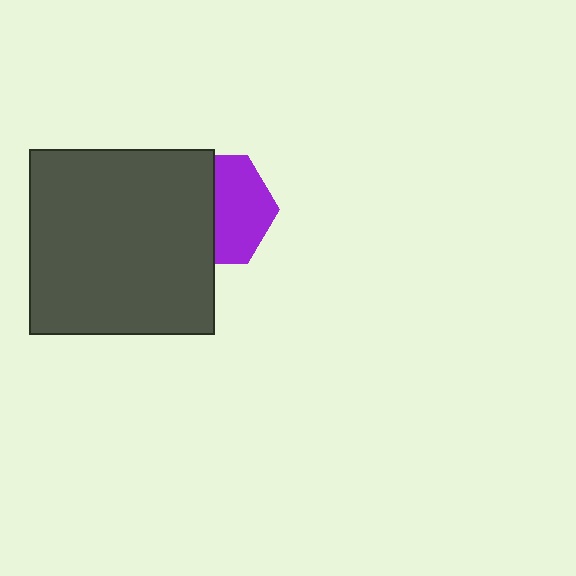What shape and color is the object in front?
The object in front is a dark gray square.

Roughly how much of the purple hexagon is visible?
About half of it is visible (roughly 51%).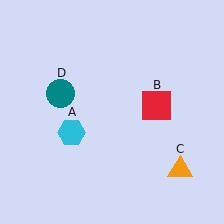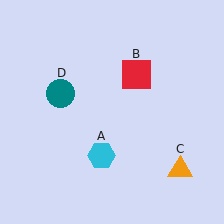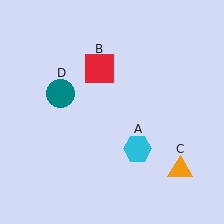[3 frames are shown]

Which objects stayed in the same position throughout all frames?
Orange triangle (object C) and teal circle (object D) remained stationary.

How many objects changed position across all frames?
2 objects changed position: cyan hexagon (object A), red square (object B).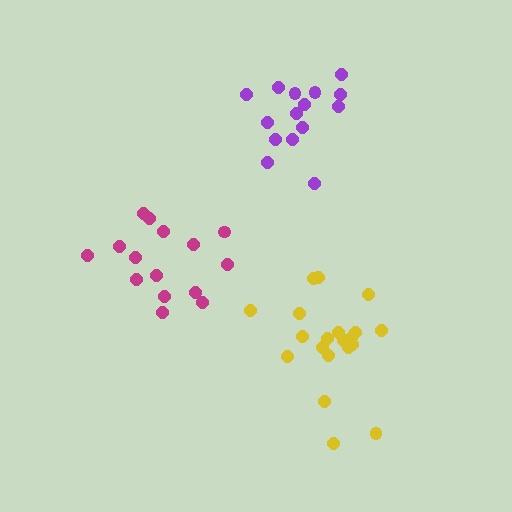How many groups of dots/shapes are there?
There are 3 groups.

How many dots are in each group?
Group 1: 20 dots, Group 2: 15 dots, Group 3: 15 dots (50 total).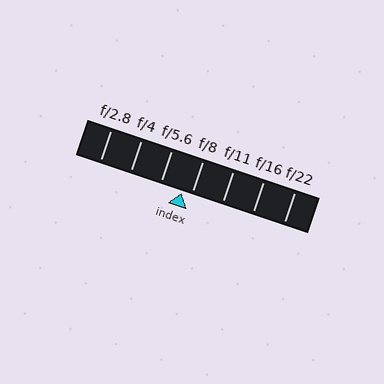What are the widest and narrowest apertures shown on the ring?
The widest aperture shown is f/2.8 and the narrowest is f/22.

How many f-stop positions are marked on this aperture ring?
There are 7 f-stop positions marked.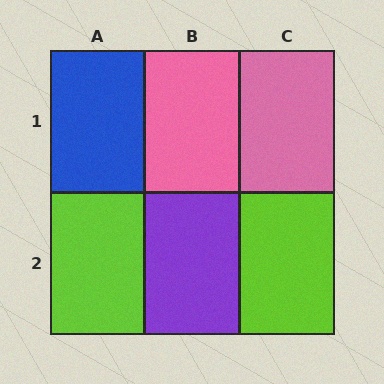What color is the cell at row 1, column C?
Pink.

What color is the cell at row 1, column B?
Pink.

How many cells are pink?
2 cells are pink.